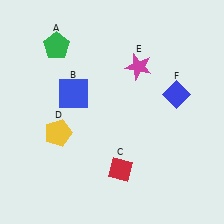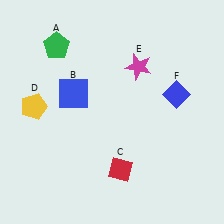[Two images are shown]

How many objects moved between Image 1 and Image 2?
1 object moved between the two images.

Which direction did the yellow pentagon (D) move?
The yellow pentagon (D) moved up.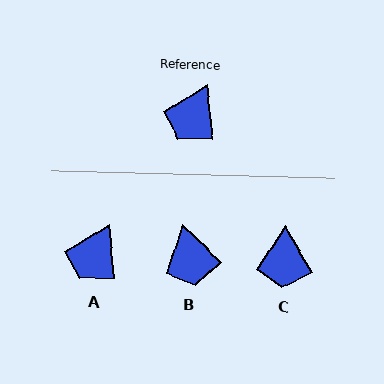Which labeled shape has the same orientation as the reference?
A.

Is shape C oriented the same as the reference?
No, it is off by about 25 degrees.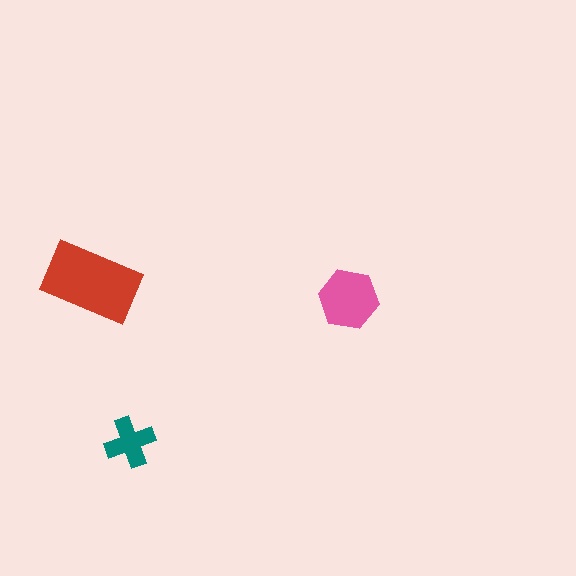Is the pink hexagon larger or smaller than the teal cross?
Larger.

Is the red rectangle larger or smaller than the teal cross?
Larger.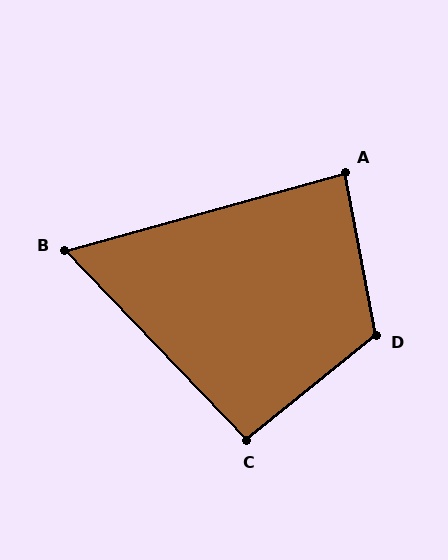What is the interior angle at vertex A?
Approximately 85 degrees (approximately right).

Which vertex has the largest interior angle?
D, at approximately 118 degrees.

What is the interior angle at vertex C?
Approximately 95 degrees (approximately right).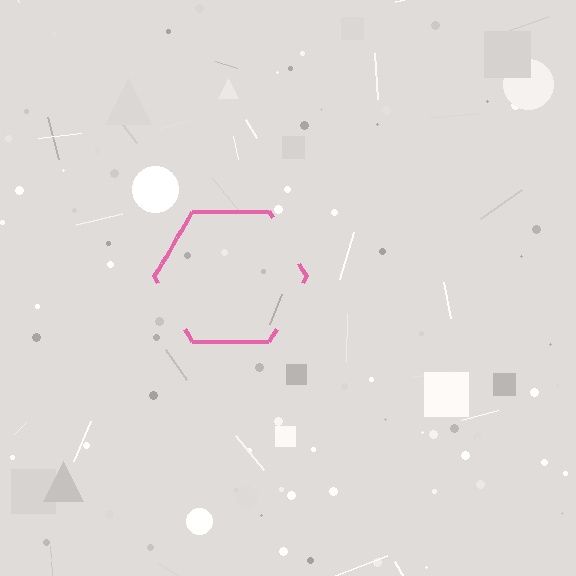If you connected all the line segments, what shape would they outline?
They would outline a hexagon.